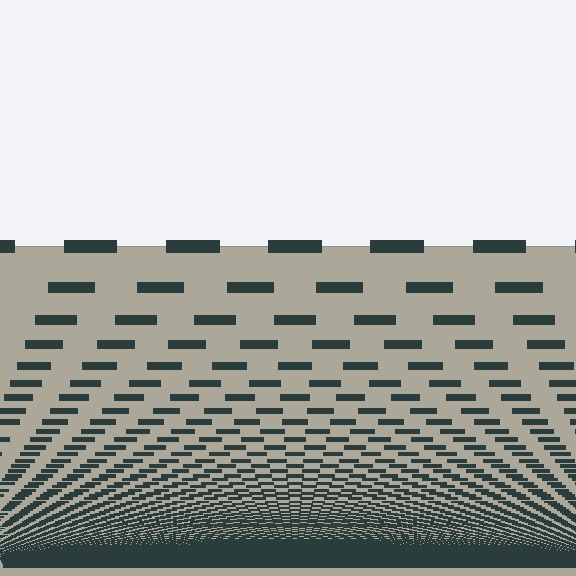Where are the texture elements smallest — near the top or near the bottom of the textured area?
Near the bottom.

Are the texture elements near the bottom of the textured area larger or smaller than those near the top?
Smaller. The gradient is inverted — elements near the bottom are smaller and denser.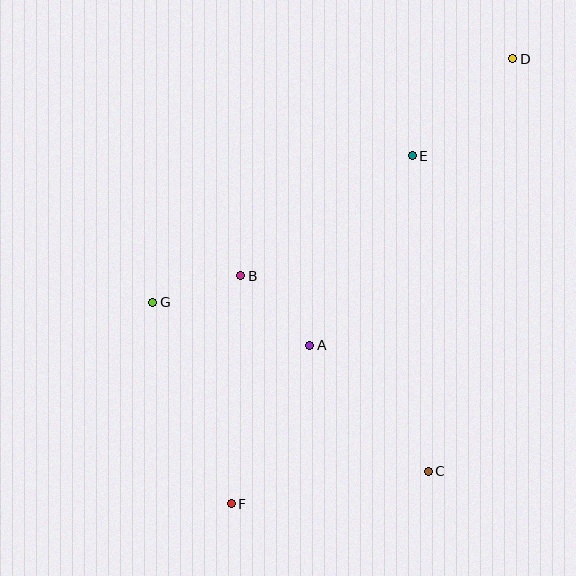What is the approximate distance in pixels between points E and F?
The distance between E and F is approximately 392 pixels.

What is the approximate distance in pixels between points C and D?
The distance between C and D is approximately 421 pixels.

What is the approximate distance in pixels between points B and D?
The distance between B and D is approximately 348 pixels.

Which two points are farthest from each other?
Points D and F are farthest from each other.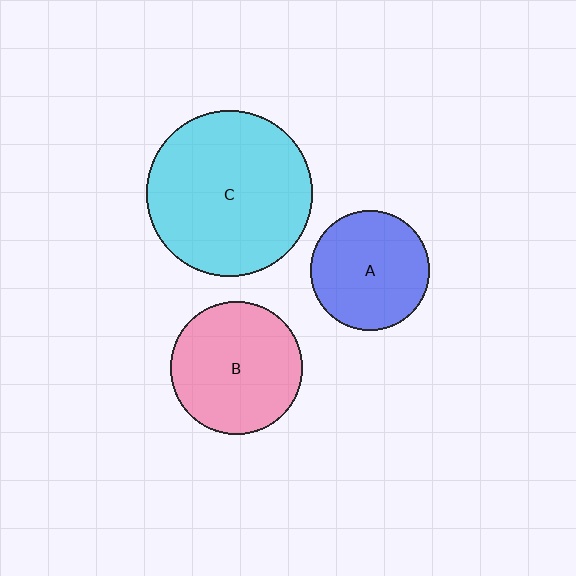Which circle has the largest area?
Circle C (cyan).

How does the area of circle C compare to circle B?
Approximately 1.6 times.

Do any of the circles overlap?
No, none of the circles overlap.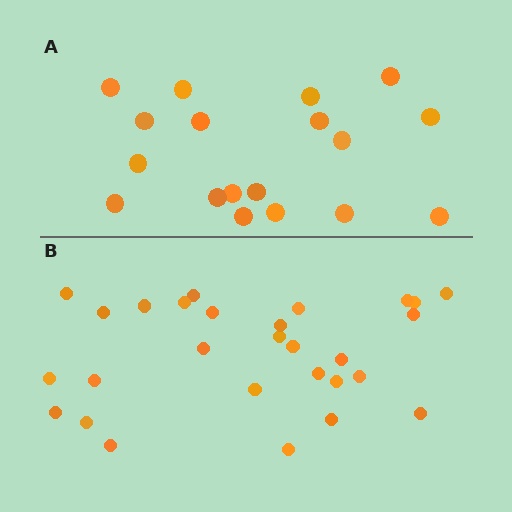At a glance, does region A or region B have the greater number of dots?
Region B (the bottom region) has more dots.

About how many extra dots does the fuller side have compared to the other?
Region B has roughly 10 or so more dots than region A.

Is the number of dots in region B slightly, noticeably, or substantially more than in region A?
Region B has substantially more. The ratio is roughly 1.6 to 1.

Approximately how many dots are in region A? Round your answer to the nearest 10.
About 20 dots. (The exact count is 18, which rounds to 20.)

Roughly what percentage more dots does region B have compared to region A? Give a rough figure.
About 55% more.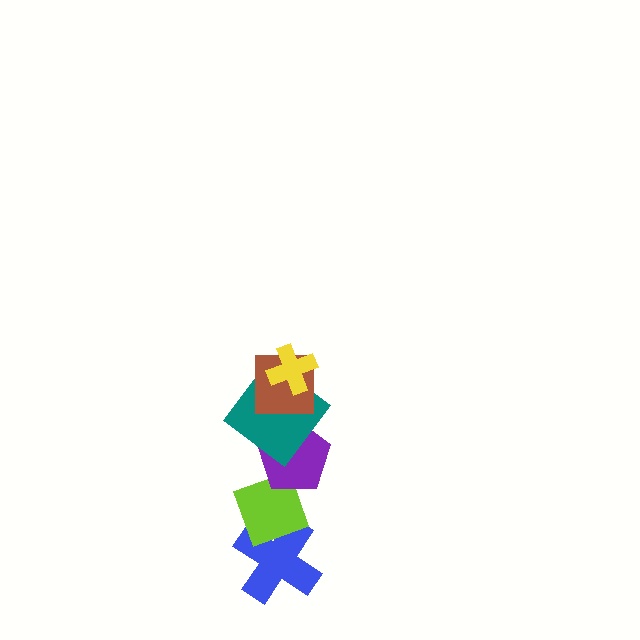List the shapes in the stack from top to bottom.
From top to bottom: the yellow cross, the brown square, the teal diamond, the purple pentagon, the lime diamond, the blue cross.